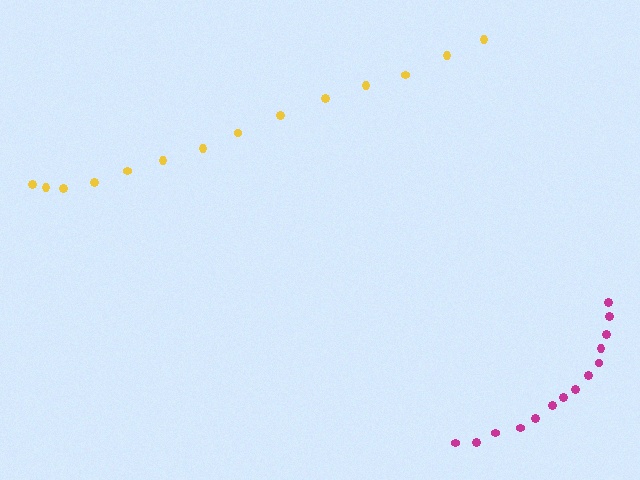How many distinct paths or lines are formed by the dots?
There are 2 distinct paths.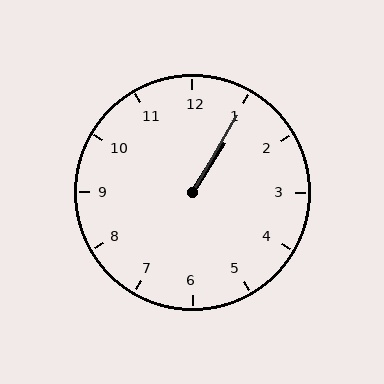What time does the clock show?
1:05.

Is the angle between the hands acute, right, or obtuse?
It is acute.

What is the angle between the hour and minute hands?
Approximately 2 degrees.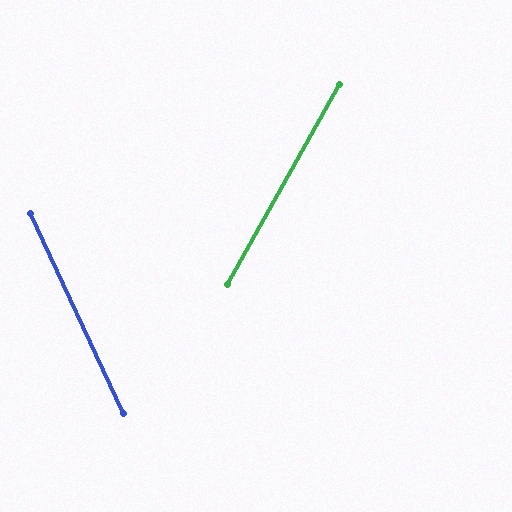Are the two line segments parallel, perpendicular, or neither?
Neither parallel nor perpendicular — they differ by about 54°.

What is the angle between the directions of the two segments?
Approximately 54 degrees.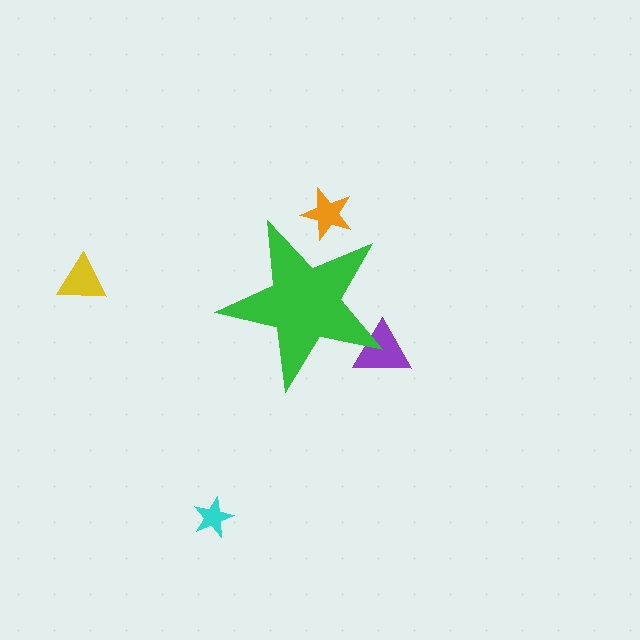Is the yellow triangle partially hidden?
No, the yellow triangle is fully visible.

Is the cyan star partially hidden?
No, the cyan star is fully visible.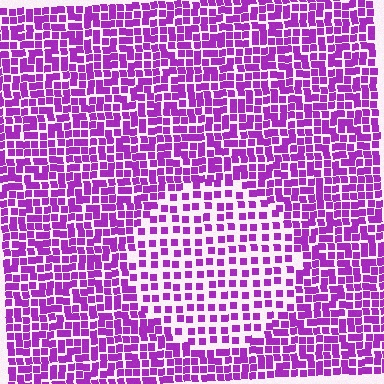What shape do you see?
I see a circle.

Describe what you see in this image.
The image contains small purple elements arranged at two different densities. A circle-shaped region is visible where the elements are less densely packed than the surrounding area.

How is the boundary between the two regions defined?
The boundary is defined by a change in element density (approximately 1.8x ratio). All elements are the same color, size, and shape.